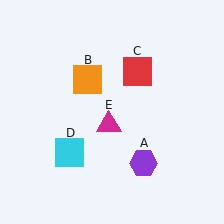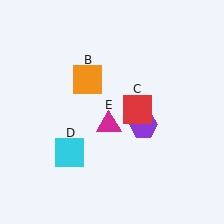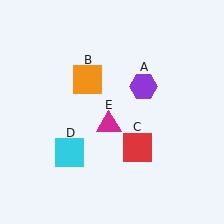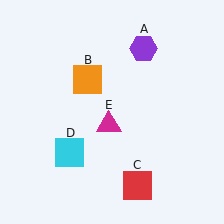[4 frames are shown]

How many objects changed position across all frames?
2 objects changed position: purple hexagon (object A), red square (object C).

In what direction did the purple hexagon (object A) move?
The purple hexagon (object A) moved up.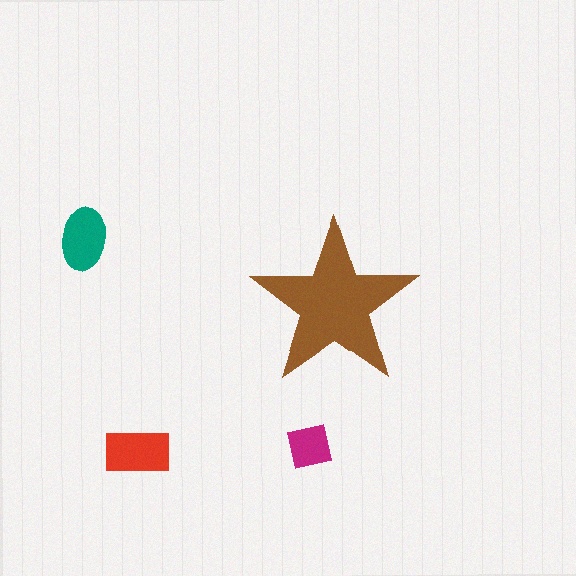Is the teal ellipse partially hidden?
No, the teal ellipse is fully visible.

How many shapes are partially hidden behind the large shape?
0 shapes are partially hidden.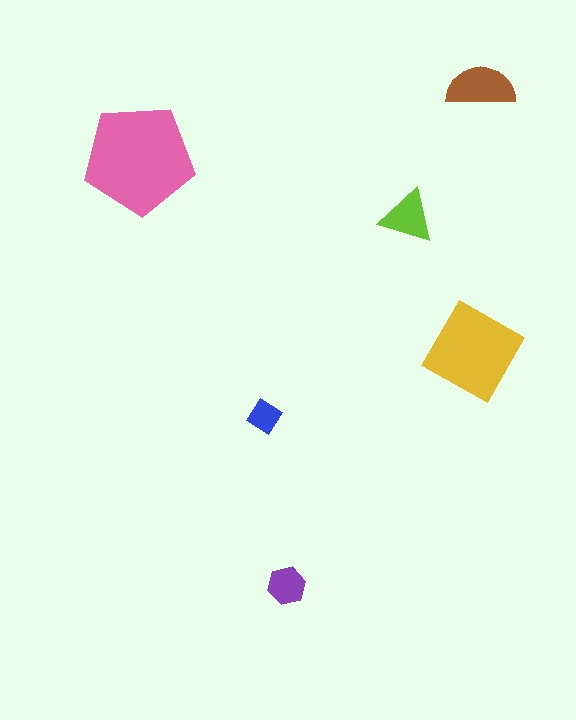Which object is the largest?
The pink pentagon.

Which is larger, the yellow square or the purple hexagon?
The yellow square.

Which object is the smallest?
The blue diamond.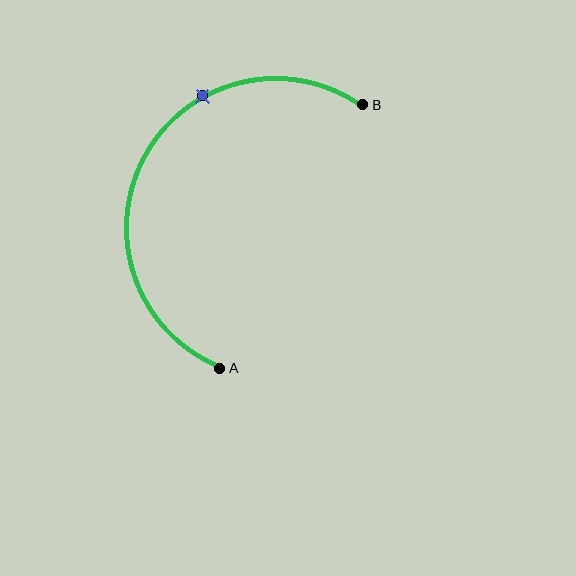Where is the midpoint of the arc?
The arc midpoint is the point on the curve farthest from the straight line joining A and B. It sits to the left of that line.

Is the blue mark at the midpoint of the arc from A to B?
No. The blue mark lies on the arc but is closer to endpoint B. The arc midpoint would be at the point on the curve equidistant along the arc from both A and B.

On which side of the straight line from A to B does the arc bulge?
The arc bulges to the left of the straight line connecting A and B.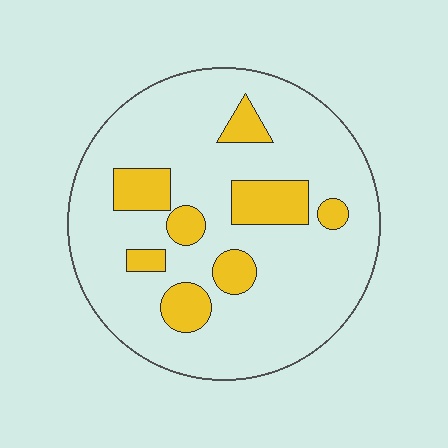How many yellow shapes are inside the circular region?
8.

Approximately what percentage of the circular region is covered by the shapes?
Approximately 20%.